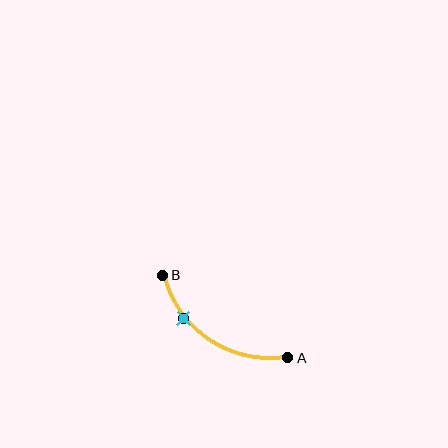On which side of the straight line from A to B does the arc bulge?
The arc bulges below the straight line connecting A and B.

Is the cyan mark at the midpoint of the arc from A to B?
No. The cyan mark lies on the arc but is closer to endpoint B. The arc midpoint would be at the point on the curve equidistant along the arc from both A and B.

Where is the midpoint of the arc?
The arc midpoint is the point on the curve farthest from the straight line joining A and B. It sits below that line.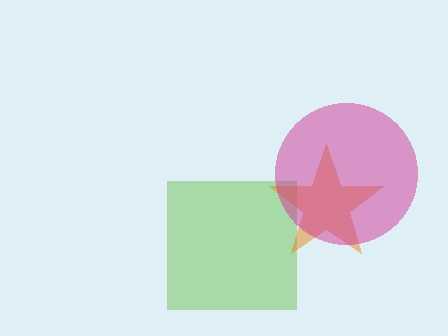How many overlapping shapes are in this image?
There are 3 overlapping shapes in the image.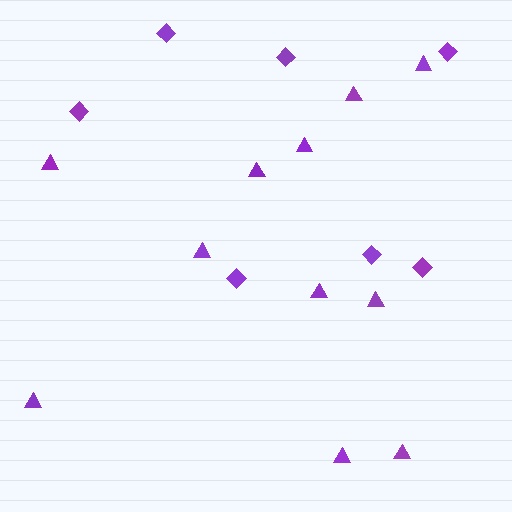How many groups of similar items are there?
There are 2 groups: one group of diamonds (7) and one group of triangles (11).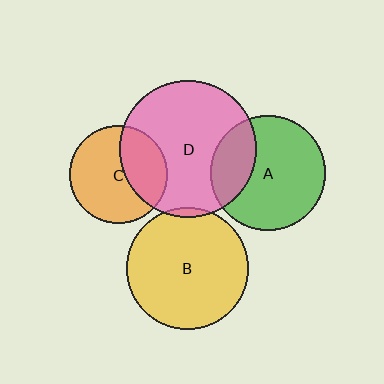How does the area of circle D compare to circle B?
Approximately 1.3 times.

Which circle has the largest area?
Circle D (pink).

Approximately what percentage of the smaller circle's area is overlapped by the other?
Approximately 5%.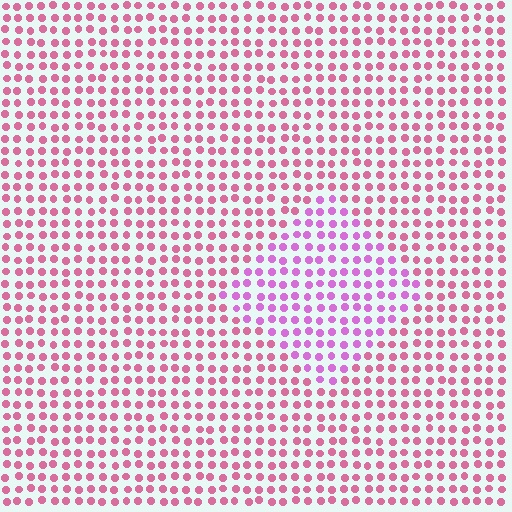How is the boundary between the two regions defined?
The boundary is defined purely by a slight shift in hue (about 34 degrees). Spacing, size, and orientation are identical on both sides.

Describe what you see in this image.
The image is filled with small pink elements in a uniform arrangement. A diamond-shaped region is visible where the elements are tinted to a slightly different hue, forming a subtle color boundary.